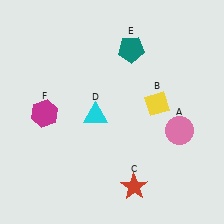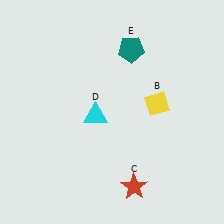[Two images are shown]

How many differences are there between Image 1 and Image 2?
There are 2 differences between the two images.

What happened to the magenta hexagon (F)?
The magenta hexagon (F) was removed in Image 2. It was in the bottom-left area of Image 1.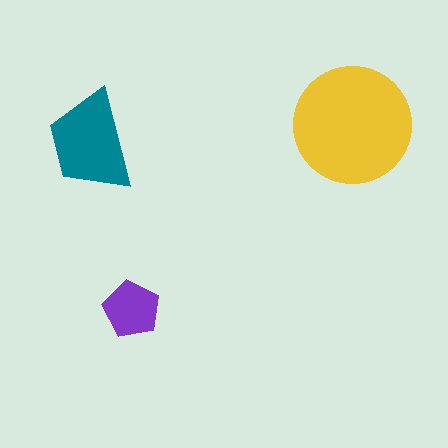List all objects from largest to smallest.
The yellow circle, the teal trapezoid, the purple pentagon.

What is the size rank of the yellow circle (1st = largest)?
1st.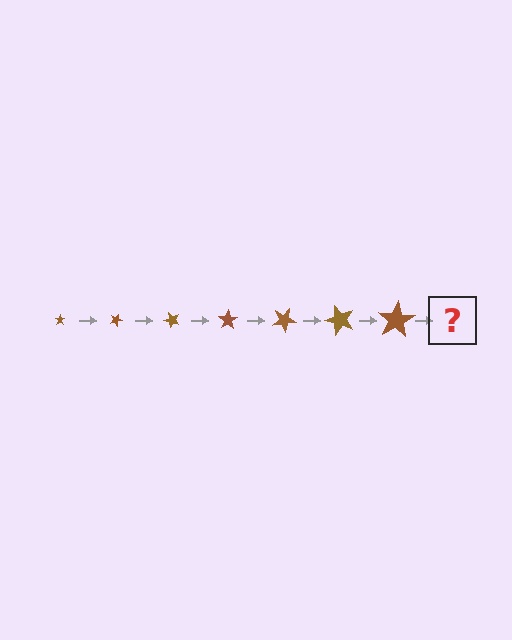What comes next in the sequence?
The next element should be a star, larger than the previous one and rotated 175 degrees from the start.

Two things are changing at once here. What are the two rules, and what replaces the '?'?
The two rules are that the star grows larger each step and it rotates 25 degrees each step. The '?' should be a star, larger than the previous one and rotated 175 degrees from the start.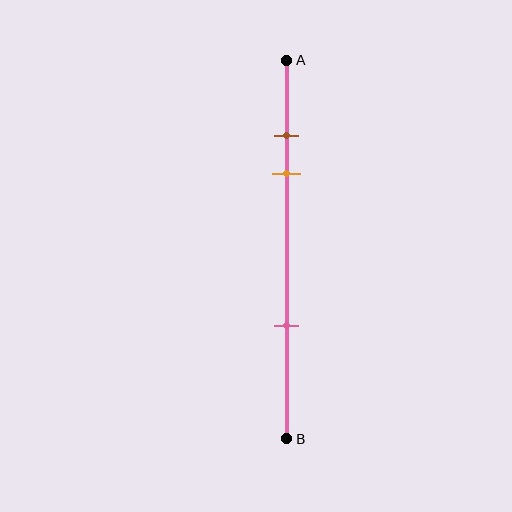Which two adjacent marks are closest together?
The brown and orange marks are the closest adjacent pair.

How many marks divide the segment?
There are 3 marks dividing the segment.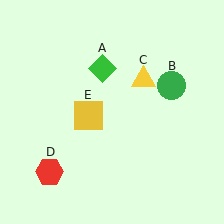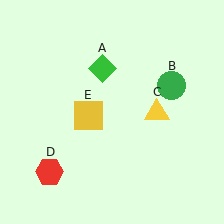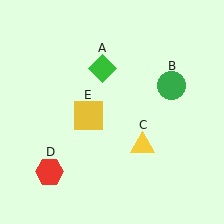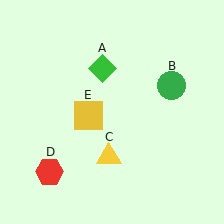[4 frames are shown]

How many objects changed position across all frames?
1 object changed position: yellow triangle (object C).